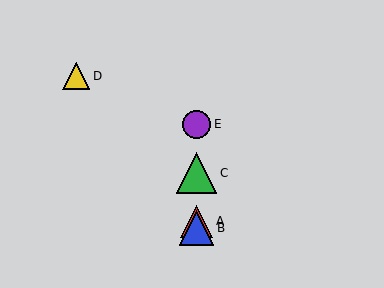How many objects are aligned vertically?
4 objects (A, B, C, E) are aligned vertically.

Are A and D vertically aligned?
No, A is at x≈197 and D is at x≈76.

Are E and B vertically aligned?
Yes, both are at x≈197.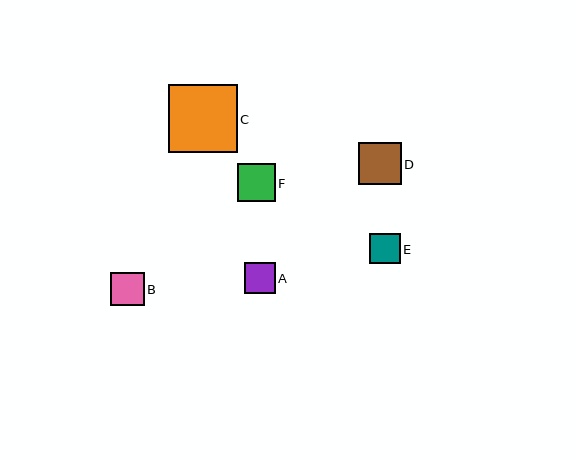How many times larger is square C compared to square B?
Square C is approximately 2.0 times the size of square B.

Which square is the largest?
Square C is the largest with a size of approximately 68 pixels.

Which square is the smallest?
Square E is the smallest with a size of approximately 31 pixels.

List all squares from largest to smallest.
From largest to smallest: C, D, F, B, A, E.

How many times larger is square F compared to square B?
Square F is approximately 1.1 times the size of square B.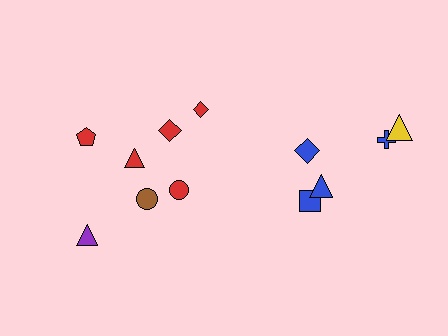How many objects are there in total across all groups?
There are 12 objects.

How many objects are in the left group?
There are 7 objects.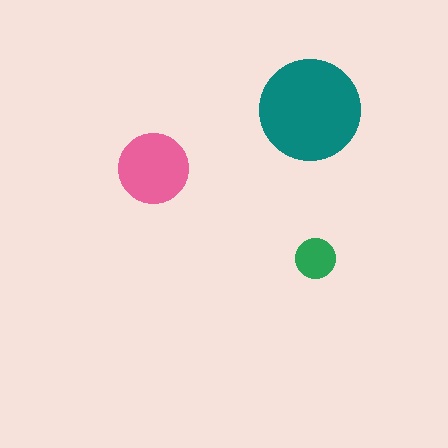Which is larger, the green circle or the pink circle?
The pink one.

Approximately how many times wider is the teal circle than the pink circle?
About 1.5 times wider.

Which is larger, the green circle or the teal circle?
The teal one.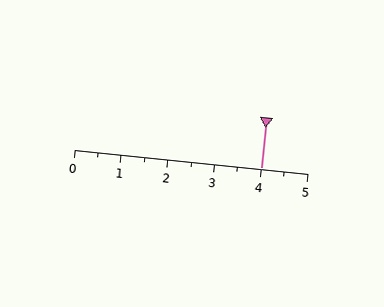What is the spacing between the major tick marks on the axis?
The major ticks are spaced 1 apart.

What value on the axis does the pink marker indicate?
The marker indicates approximately 4.